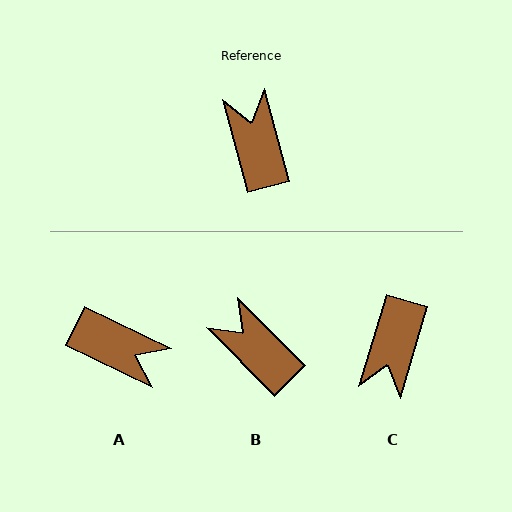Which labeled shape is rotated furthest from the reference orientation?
C, about 149 degrees away.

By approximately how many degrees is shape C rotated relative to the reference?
Approximately 149 degrees counter-clockwise.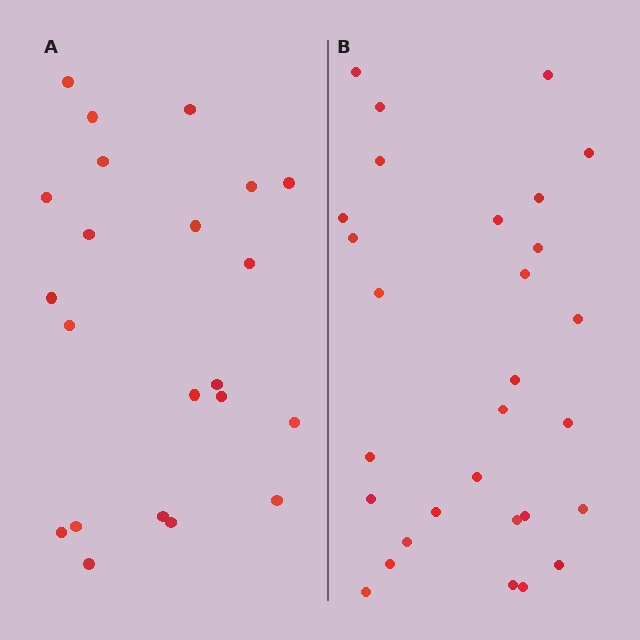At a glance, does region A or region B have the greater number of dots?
Region B (the right region) has more dots.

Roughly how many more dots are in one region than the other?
Region B has roughly 8 or so more dots than region A.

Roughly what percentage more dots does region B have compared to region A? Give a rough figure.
About 30% more.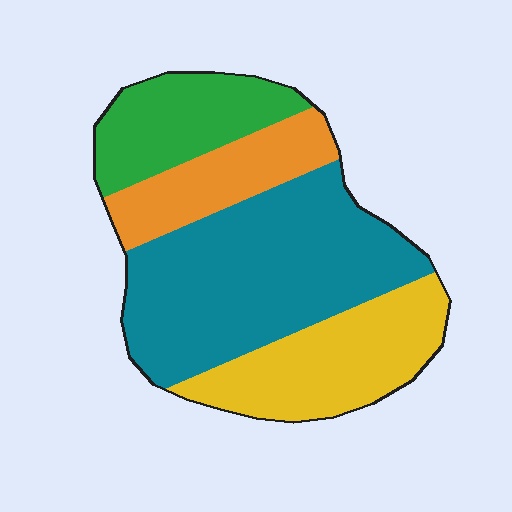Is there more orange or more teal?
Teal.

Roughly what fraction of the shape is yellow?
Yellow covers around 25% of the shape.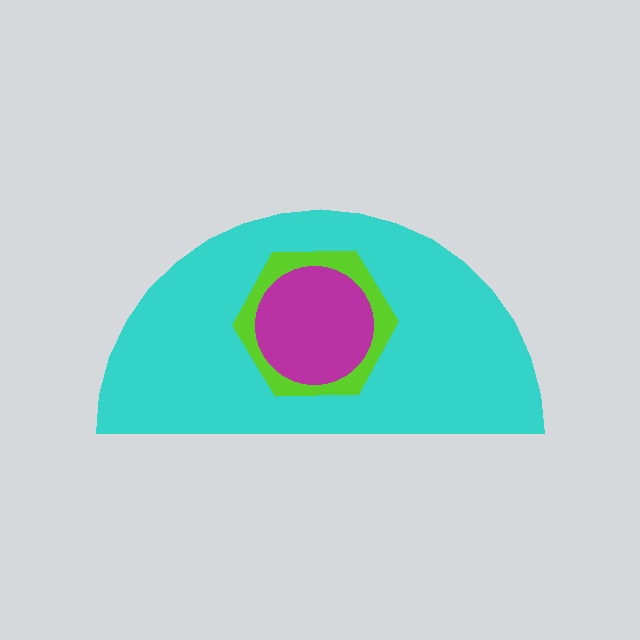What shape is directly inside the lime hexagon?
The magenta circle.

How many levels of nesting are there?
3.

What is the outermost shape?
The cyan semicircle.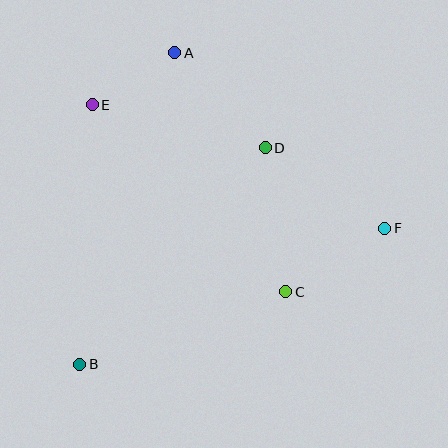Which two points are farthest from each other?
Points B and F are farthest from each other.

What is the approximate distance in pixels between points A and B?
The distance between A and B is approximately 326 pixels.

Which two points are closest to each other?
Points A and E are closest to each other.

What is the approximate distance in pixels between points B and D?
The distance between B and D is approximately 285 pixels.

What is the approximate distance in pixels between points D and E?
The distance between D and E is approximately 178 pixels.